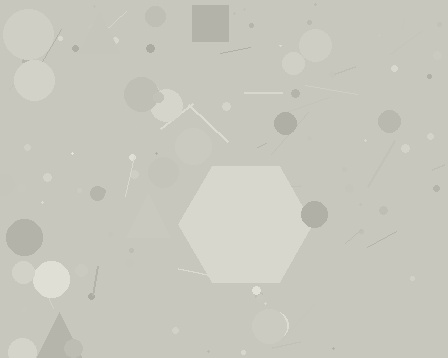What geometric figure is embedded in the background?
A hexagon is embedded in the background.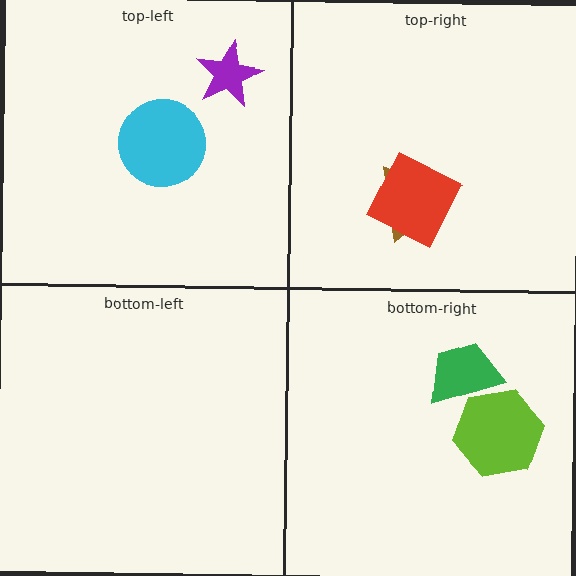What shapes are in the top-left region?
The purple star, the cyan circle.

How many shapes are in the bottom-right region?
2.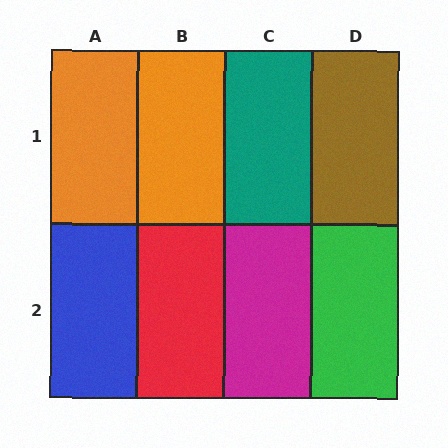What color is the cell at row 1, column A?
Orange.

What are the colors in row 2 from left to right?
Blue, red, magenta, green.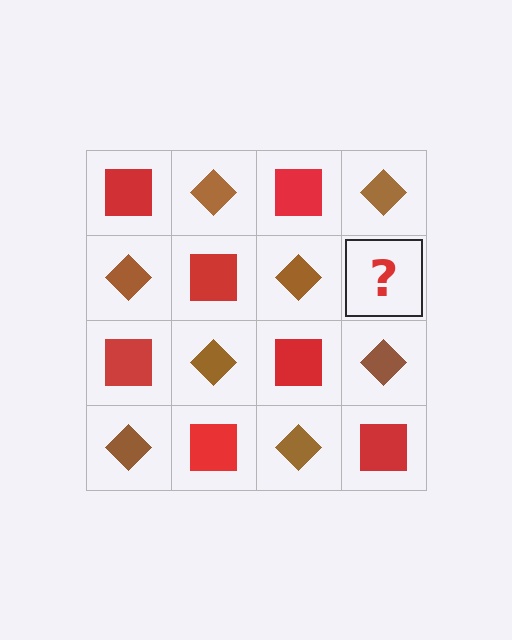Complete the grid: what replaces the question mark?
The question mark should be replaced with a red square.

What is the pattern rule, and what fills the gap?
The rule is that it alternates red square and brown diamond in a checkerboard pattern. The gap should be filled with a red square.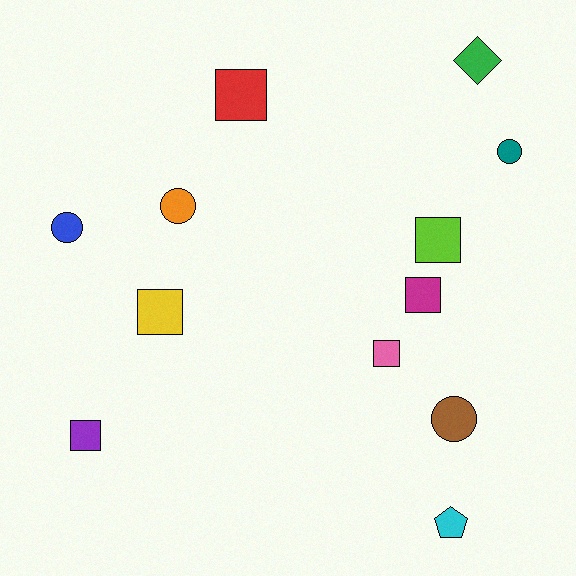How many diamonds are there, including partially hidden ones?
There is 1 diamond.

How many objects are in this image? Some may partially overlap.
There are 12 objects.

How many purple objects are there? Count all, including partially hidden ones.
There is 1 purple object.